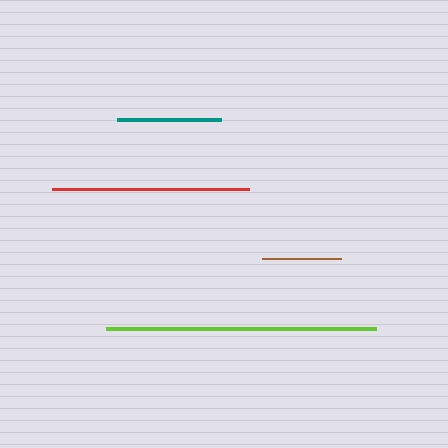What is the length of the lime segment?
The lime segment is approximately 270 pixels long.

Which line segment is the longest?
The lime line is the longest at approximately 270 pixels.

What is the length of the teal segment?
The teal segment is approximately 105 pixels long.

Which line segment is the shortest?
The brown line is the shortest at approximately 79 pixels.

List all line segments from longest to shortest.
From longest to shortest: lime, red, teal, brown.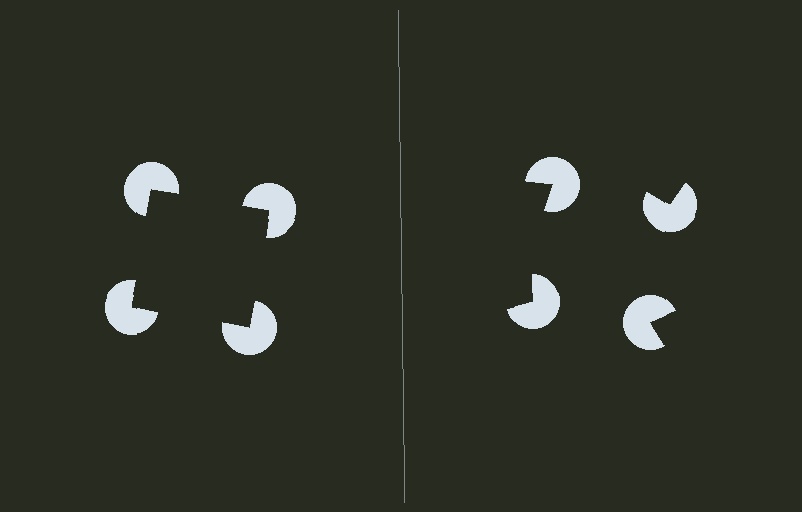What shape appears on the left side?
An illusory square.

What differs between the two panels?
The pac-man discs are positioned identically on both sides; only the wedge orientations differ. On the left they align to a square; on the right they are misaligned.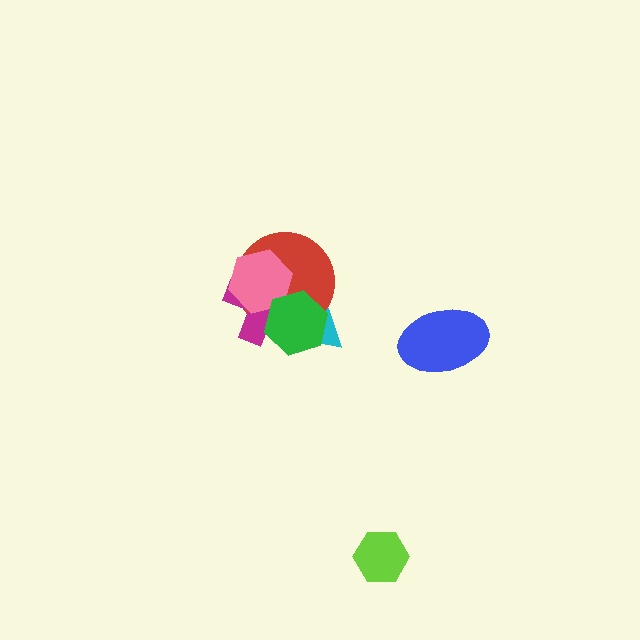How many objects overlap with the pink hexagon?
4 objects overlap with the pink hexagon.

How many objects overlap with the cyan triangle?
4 objects overlap with the cyan triangle.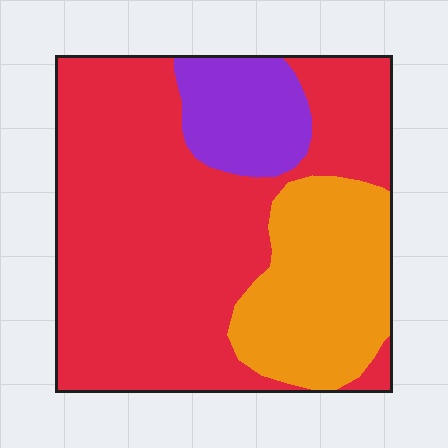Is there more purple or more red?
Red.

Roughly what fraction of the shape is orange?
Orange covers about 25% of the shape.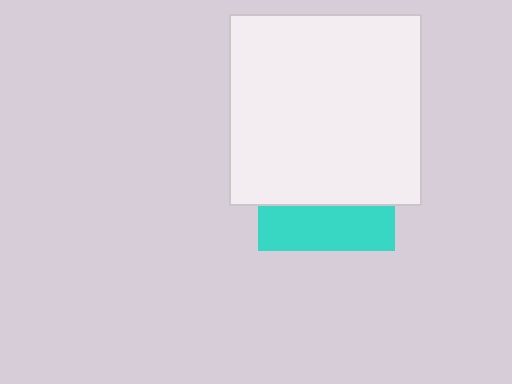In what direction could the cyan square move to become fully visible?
The cyan square could move down. That would shift it out from behind the white square entirely.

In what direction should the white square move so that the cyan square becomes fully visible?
The white square should move up. That is the shortest direction to clear the overlap and leave the cyan square fully visible.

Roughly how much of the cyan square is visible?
A small part of it is visible (roughly 33%).